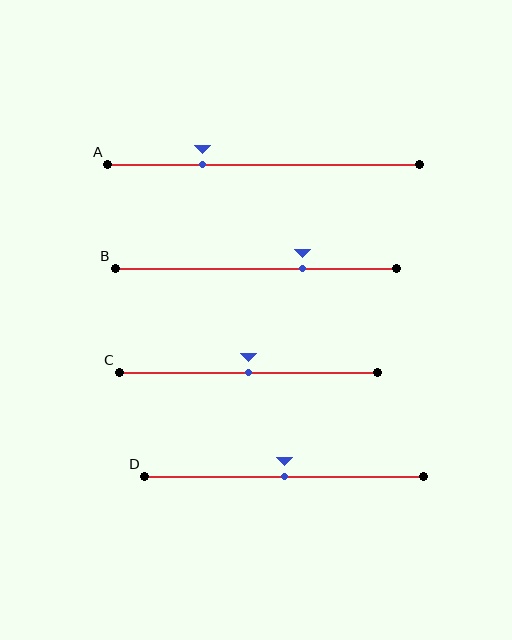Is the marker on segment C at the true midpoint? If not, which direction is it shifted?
Yes, the marker on segment C is at the true midpoint.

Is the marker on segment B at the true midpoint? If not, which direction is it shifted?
No, the marker on segment B is shifted to the right by about 17% of the segment length.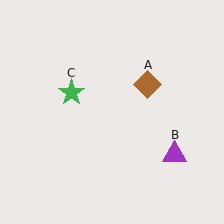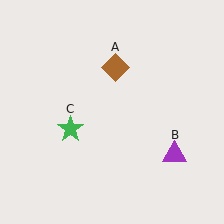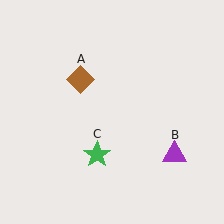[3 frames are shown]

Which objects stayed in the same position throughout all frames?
Purple triangle (object B) remained stationary.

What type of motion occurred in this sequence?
The brown diamond (object A), green star (object C) rotated counterclockwise around the center of the scene.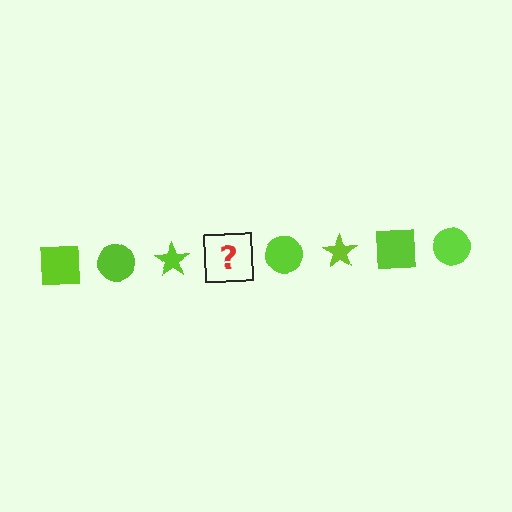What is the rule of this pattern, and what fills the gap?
The rule is that the pattern cycles through square, circle, star shapes in lime. The gap should be filled with a lime square.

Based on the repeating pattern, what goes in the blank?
The blank should be a lime square.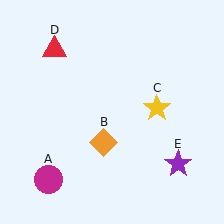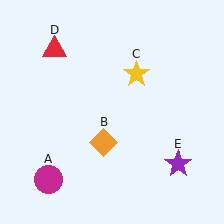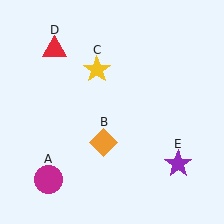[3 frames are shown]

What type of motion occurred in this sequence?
The yellow star (object C) rotated counterclockwise around the center of the scene.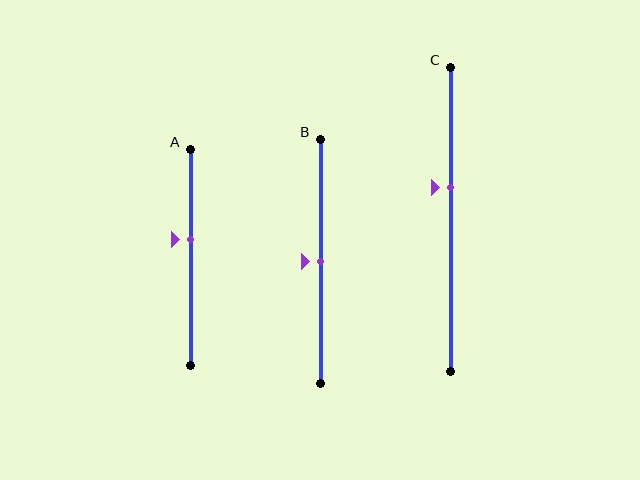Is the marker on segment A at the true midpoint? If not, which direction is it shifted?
No, the marker on segment A is shifted upward by about 8% of the segment length.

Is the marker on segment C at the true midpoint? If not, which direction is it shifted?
No, the marker on segment C is shifted upward by about 10% of the segment length.